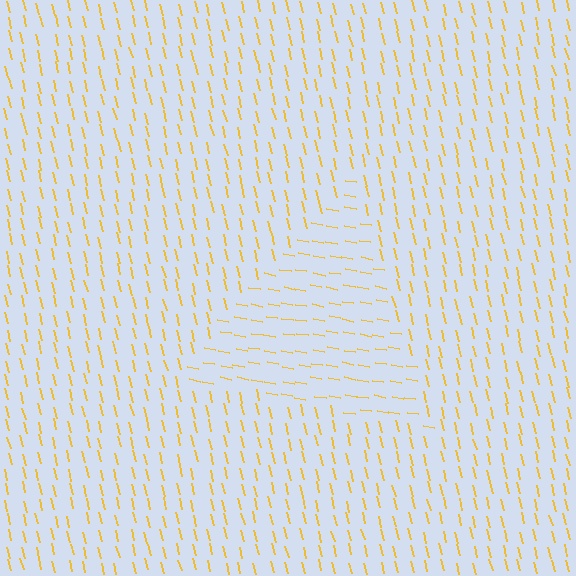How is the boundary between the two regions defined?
The boundary is defined purely by a change in line orientation (approximately 67 degrees difference). All lines are the same color and thickness.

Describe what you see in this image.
The image is filled with small yellow line segments. A triangle region in the image has lines oriented differently from the surrounding lines, creating a visible texture boundary.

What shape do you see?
I see a triangle.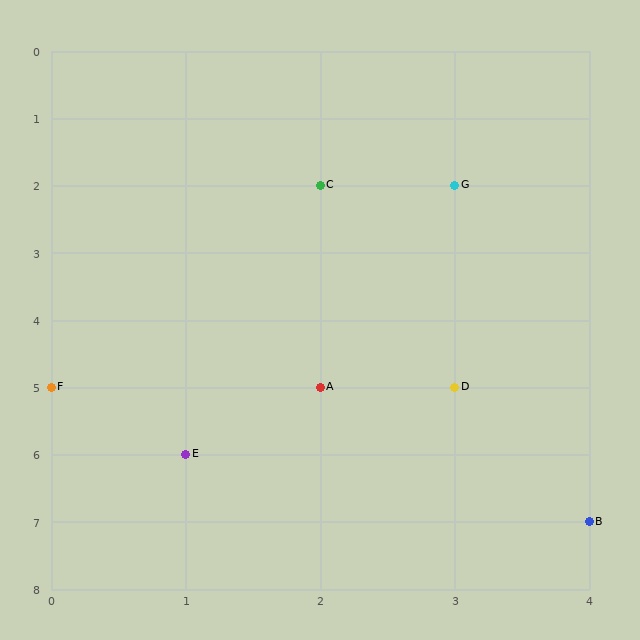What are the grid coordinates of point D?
Point D is at grid coordinates (3, 5).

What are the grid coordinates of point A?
Point A is at grid coordinates (2, 5).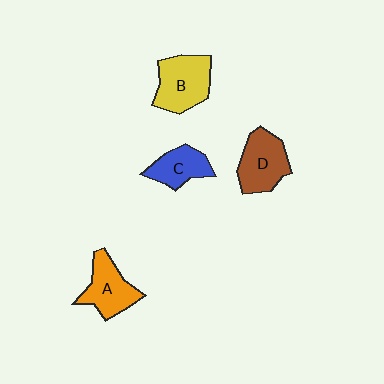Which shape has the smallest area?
Shape C (blue).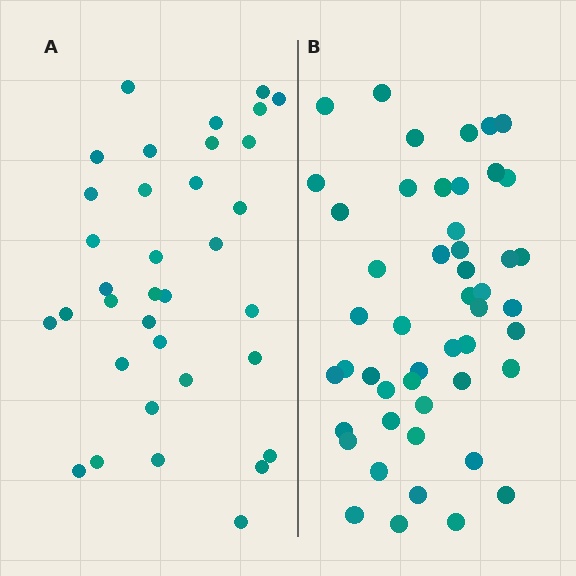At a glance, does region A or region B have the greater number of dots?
Region B (the right region) has more dots.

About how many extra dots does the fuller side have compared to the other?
Region B has approximately 15 more dots than region A.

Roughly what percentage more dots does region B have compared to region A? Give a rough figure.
About 40% more.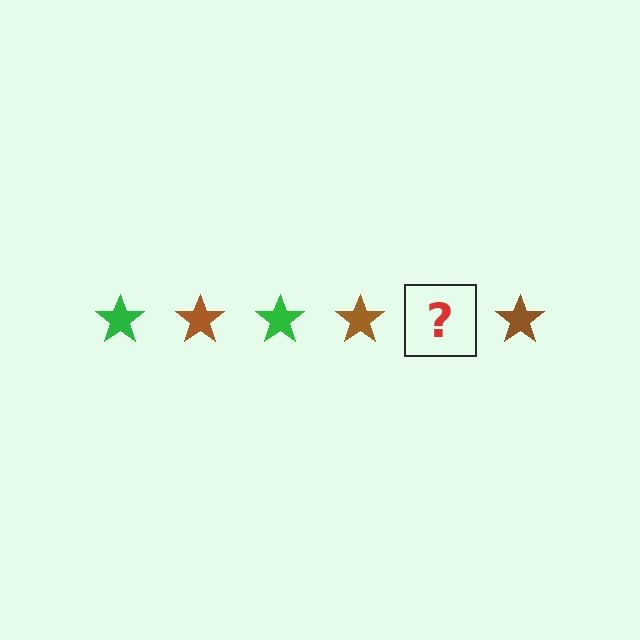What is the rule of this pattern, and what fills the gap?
The rule is that the pattern cycles through green, brown stars. The gap should be filled with a green star.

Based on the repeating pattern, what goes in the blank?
The blank should be a green star.